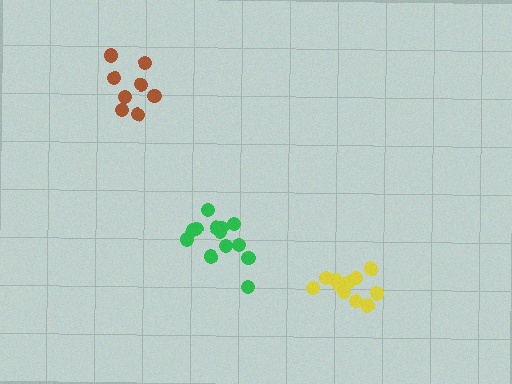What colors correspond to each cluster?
The clusters are colored: green, yellow, brown.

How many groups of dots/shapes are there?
There are 3 groups.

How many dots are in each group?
Group 1: 13 dots, Group 2: 11 dots, Group 3: 8 dots (32 total).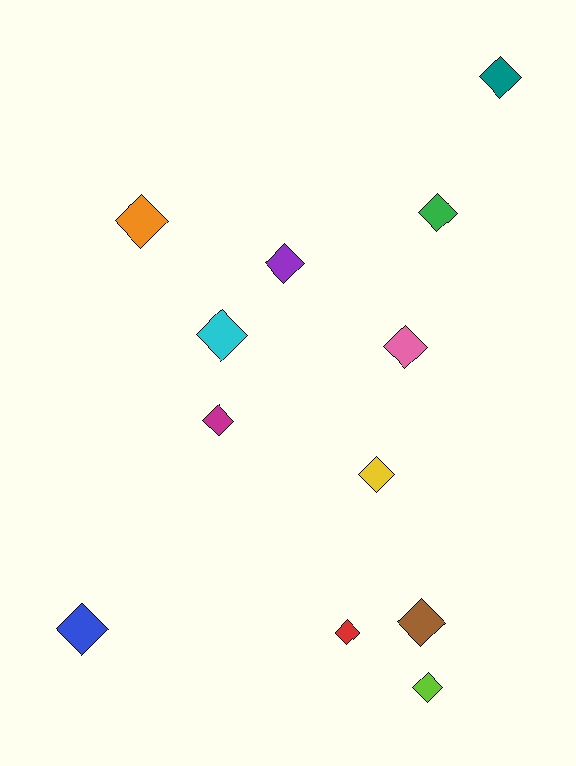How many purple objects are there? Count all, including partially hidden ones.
There is 1 purple object.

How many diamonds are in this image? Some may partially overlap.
There are 12 diamonds.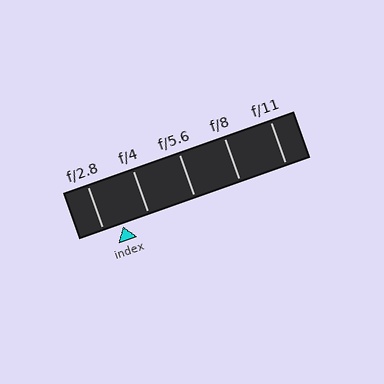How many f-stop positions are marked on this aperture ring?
There are 5 f-stop positions marked.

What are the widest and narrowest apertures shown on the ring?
The widest aperture shown is f/2.8 and the narrowest is f/11.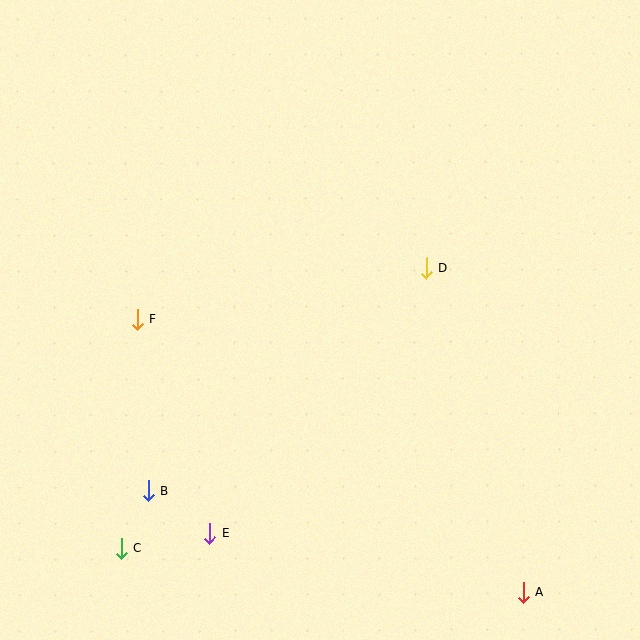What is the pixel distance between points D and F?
The distance between D and F is 293 pixels.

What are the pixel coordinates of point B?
Point B is at (148, 491).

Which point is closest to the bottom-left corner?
Point C is closest to the bottom-left corner.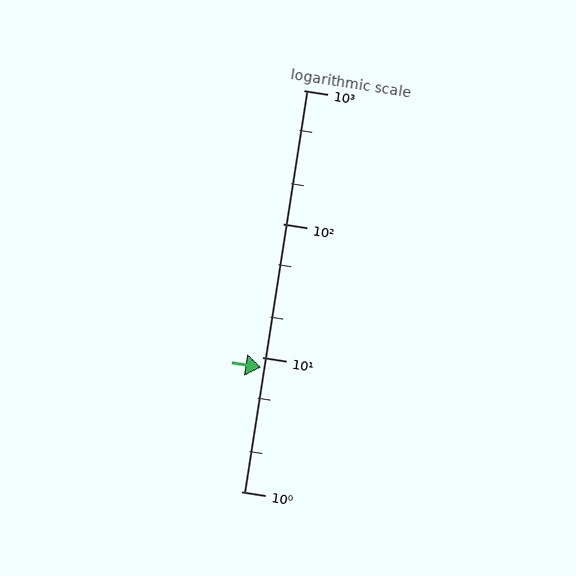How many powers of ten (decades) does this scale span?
The scale spans 3 decades, from 1 to 1000.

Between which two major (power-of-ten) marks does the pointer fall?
The pointer is between 1 and 10.